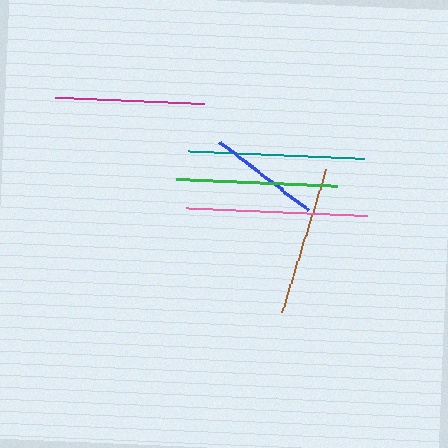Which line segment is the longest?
The pink line is the longest at approximately 182 pixels.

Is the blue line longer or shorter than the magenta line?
The magenta line is longer than the blue line.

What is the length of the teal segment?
The teal segment is approximately 177 pixels long.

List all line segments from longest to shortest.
From longest to shortest: pink, teal, green, magenta, brown, blue.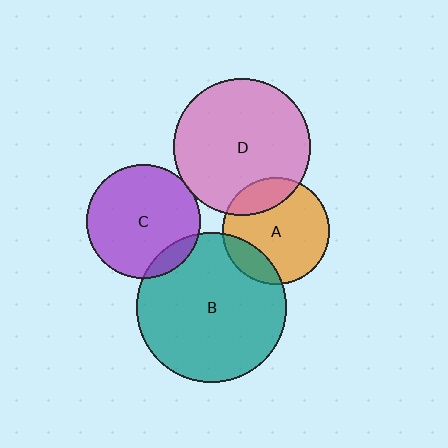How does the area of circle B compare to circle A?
Approximately 2.0 times.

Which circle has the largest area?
Circle B (teal).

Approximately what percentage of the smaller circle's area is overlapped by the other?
Approximately 15%.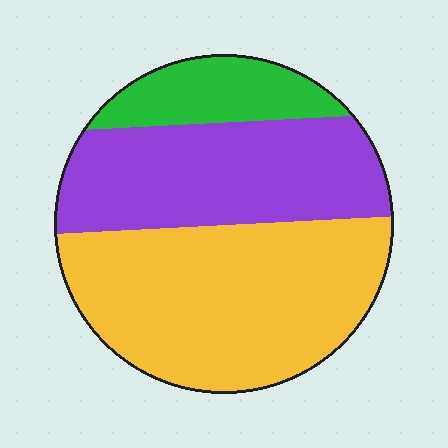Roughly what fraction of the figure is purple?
Purple takes up about three eighths (3/8) of the figure.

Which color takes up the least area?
Green, at roughly 15%.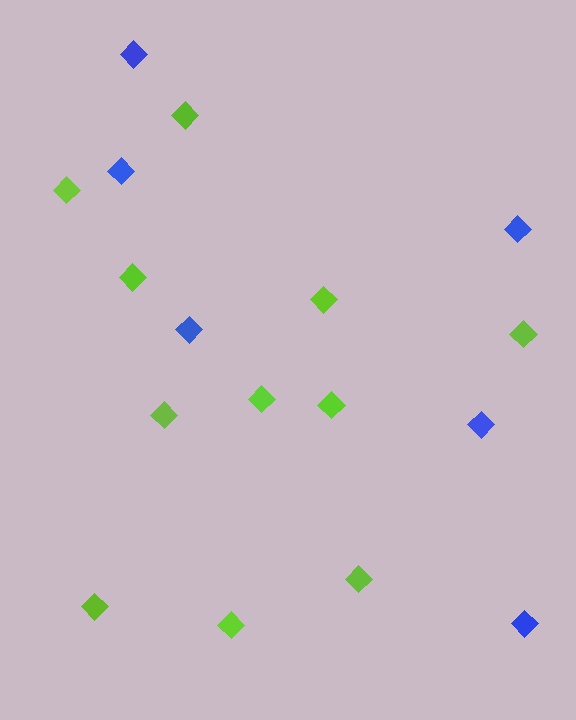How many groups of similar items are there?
There are 2 groups: one group of blue diamonds (6) and one group of lime diamonds (11).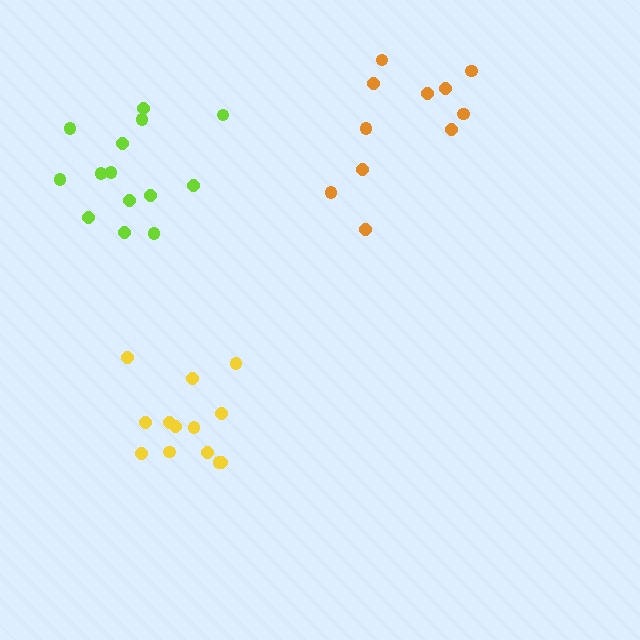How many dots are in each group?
Group 1: 13 dots, Group 2: 14 dots, Group 3: 11 dots (38 total).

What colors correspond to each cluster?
The clusters are colored: yellow, lime, orange.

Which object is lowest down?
The yellow cluster is bottommost.